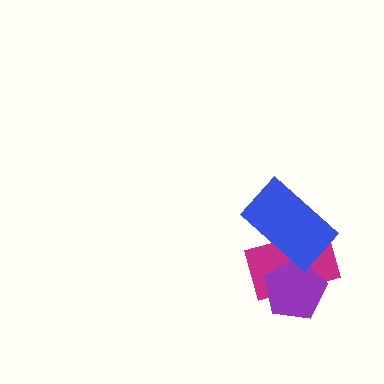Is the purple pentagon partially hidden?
Yes, it is partially covered by another shape.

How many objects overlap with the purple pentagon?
2 objects overlap with the purple pentagon.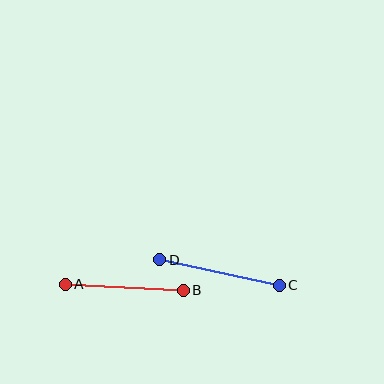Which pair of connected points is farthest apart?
Points C and D are farthest apart.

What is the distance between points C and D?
The distance is approximately 122 pixels.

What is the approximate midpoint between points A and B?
The midpoint is at approximately (124, 287) pixels.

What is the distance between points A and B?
The distance is approximately 119 pixels.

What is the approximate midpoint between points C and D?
The midpoint is at approximately (219, 273) pixels.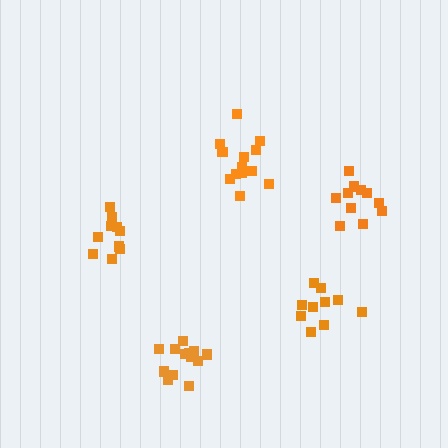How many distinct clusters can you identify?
There are 5 distinct clusters.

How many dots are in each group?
Group 1: 10 dots, Group 2: 13 dots, Group 3: 10 dots, Group 4: 11 dots, Group 5: 14 dots (58 total).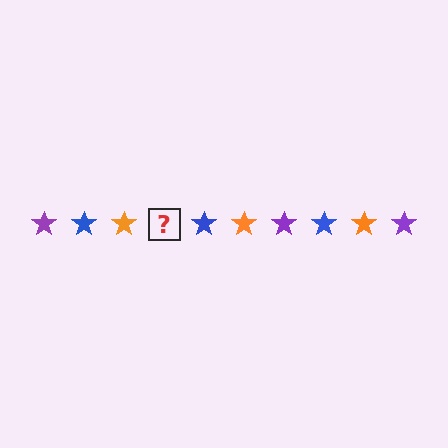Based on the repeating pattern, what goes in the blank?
The blank should be a purple star.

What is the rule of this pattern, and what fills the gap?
The rule is that the pattern cycles through purple, blue, orange stars. The gap should be filled with a purple star.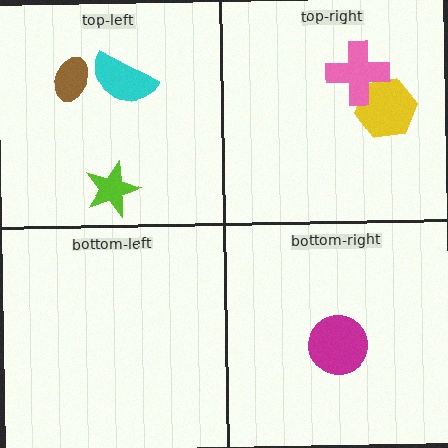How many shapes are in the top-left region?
3.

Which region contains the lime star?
The top-left region.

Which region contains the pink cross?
The top-right region.